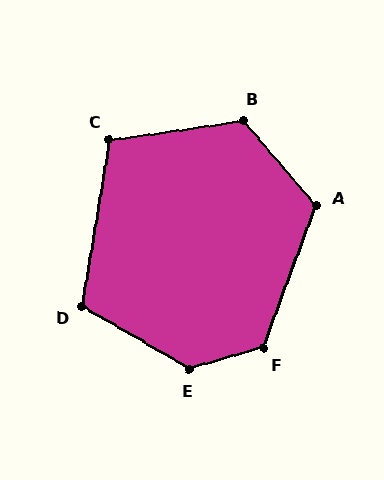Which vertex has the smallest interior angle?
C, at approximately 108 degrees.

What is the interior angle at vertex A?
Approximately 119 degrees (obtuse).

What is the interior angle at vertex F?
Approximately 127 degrees (obtuse).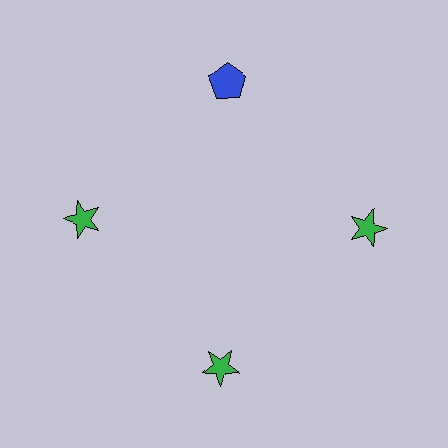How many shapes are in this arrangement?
There are 4 shapes arranged in a ring pattern.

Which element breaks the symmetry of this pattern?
The blue pentagon at roughly the 12 o'clock position breaks the symmetry. All other shapes are green stars.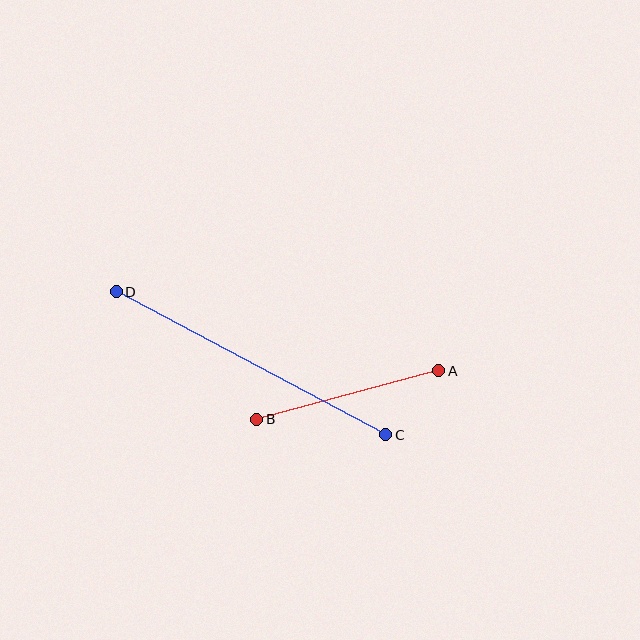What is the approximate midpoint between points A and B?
The midpoint is at approximately (348, 395) pixels.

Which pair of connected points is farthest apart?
Points C and D are farthest apart.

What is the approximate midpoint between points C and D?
The midpoint is at approximately (251, 363) pixels.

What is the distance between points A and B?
The distance is approximately 188 pixels.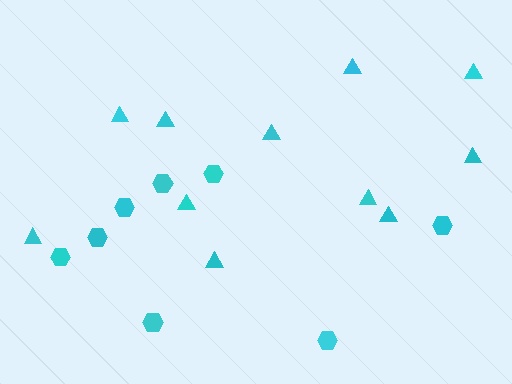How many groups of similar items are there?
There are 2 groups: one group of hexagons (8) and one group of triangles (11).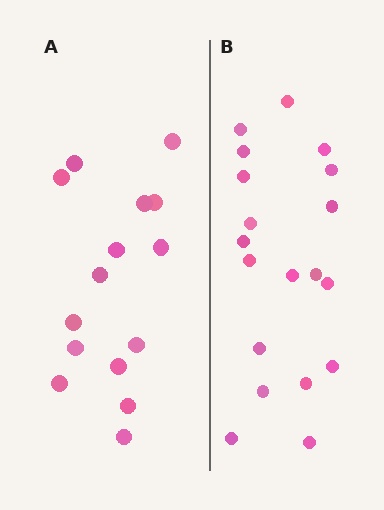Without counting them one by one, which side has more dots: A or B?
Region B (the right region) has more dots.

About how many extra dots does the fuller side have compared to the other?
Region B has about 4 more dots than region A.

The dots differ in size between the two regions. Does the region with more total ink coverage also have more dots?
No. Region A has more total ink coverage because its dots are larger, but region B actually contains more individual dots. Total area can be misleading — the number of items is what matters here.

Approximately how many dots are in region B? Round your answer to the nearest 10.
About 20 dots. (The exact count is 19, which rounds to 20.)